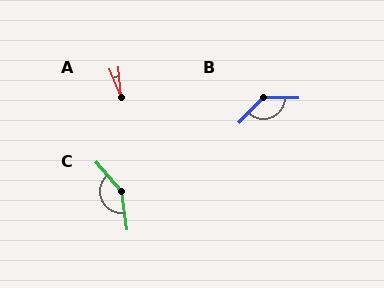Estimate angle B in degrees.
Approximately 132 degrees.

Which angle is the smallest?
A, at approximately 16 degrees.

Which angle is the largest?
C, at approximately 146 degrees.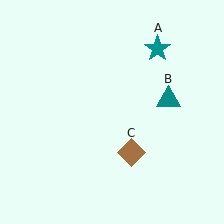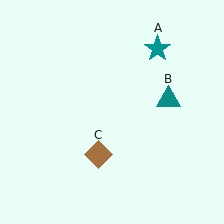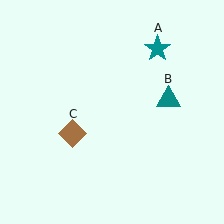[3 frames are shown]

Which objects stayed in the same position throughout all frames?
Teal star (object A) and teal triangle (object B) remained stationary.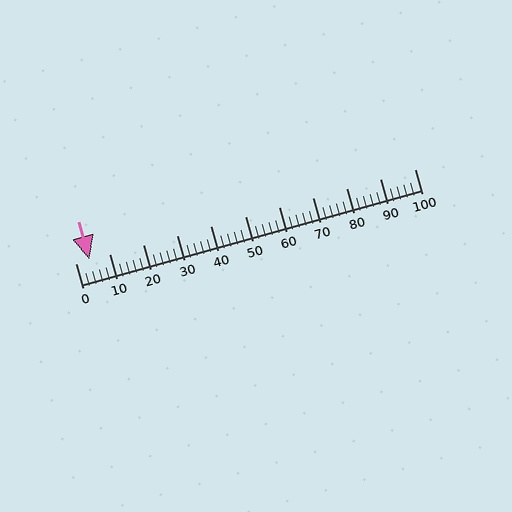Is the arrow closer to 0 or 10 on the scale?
The arrow is closer to 0.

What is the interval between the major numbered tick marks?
The major tick marks are spaced 10 units apart.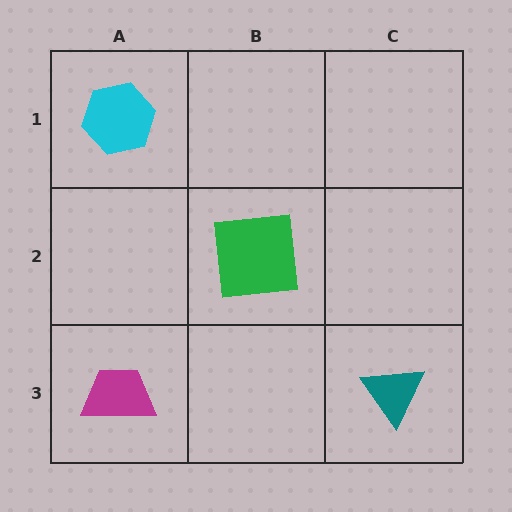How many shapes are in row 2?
1 shape.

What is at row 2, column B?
A green square.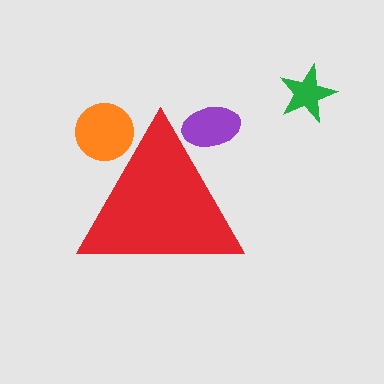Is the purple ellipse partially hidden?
Yes, the purple ellipse is partially hidden behind the red triangle.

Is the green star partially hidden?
No, the green star is fully visible.